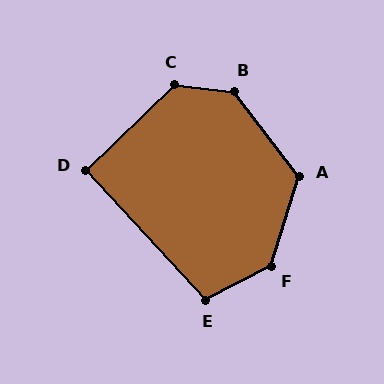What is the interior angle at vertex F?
Approximately 134 degrees (obtuse).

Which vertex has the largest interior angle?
B, at approximately 135 degrees.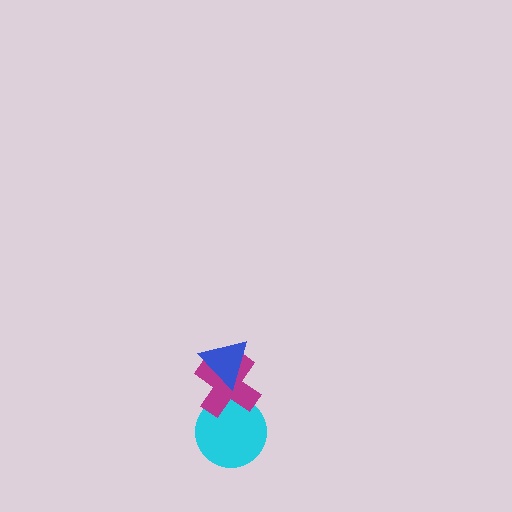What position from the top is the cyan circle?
The cyan circle is 3rd from the top.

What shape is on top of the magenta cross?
The blue triangle is on top of the magenta cross.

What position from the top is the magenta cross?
The magenta cross is 2nd from the top.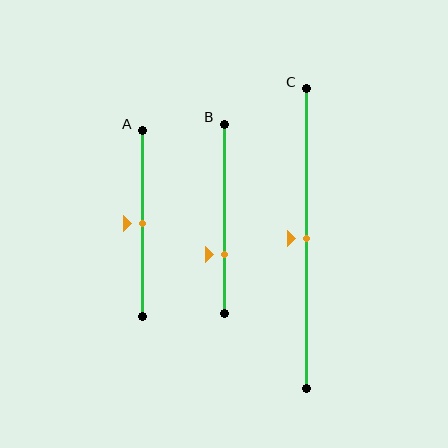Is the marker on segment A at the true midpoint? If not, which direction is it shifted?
Yes, the marker on segment A is at the true midpoint.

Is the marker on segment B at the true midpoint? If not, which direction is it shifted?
No, the marker on segment B is shifted downward by about 19% of the segment length.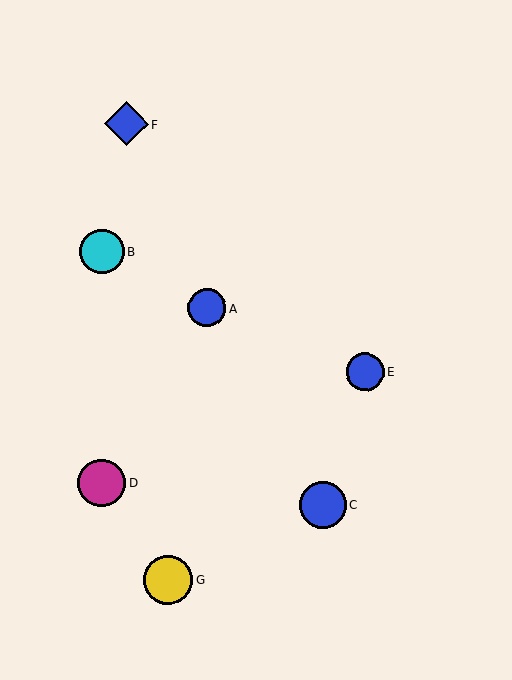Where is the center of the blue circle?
The center of the blue circle is at (365, 372).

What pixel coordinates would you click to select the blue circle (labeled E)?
Click at (365, 372) to select the blue circle E.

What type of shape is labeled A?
Shape A is a blue circle.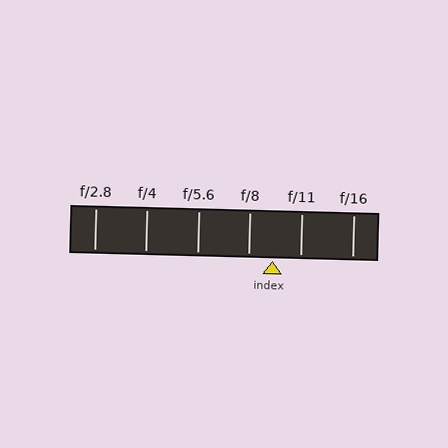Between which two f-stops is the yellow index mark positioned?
The index mark is between f/8 and f/11.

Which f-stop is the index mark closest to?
The index mark is closest to f/8.